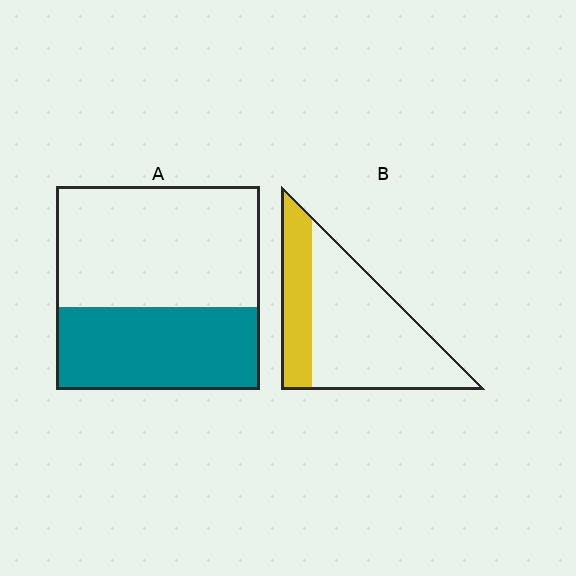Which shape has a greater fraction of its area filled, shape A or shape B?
Shape A.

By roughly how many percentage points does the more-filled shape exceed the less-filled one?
By roughly 15 percentage points (A over B).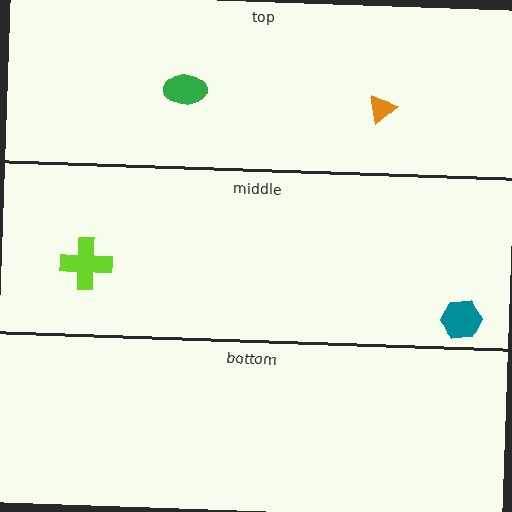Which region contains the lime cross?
The middle region.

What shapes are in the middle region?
The teal hexagon, the lime cross.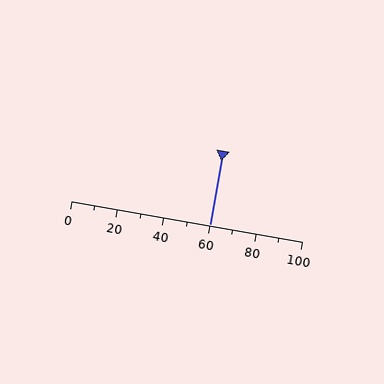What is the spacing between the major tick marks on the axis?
The major ticks are spaced 20 apart.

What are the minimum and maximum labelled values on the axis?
The axis runs from 0 to 100.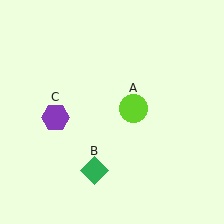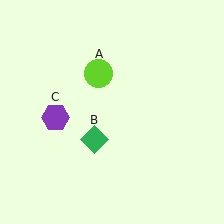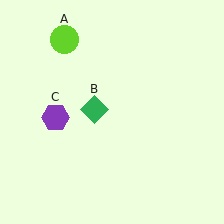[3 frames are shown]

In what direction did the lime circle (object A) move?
The lime circle (object A) moved up and to the left.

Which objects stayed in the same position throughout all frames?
Purple hexagon (object C) remained stationary.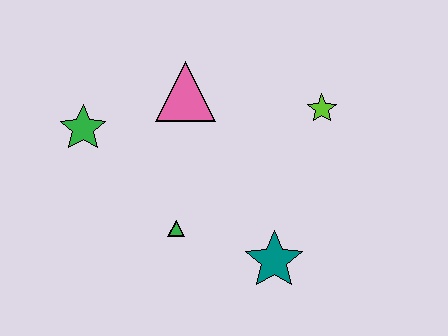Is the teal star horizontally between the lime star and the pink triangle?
Yes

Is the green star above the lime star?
No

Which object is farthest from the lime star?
The green star is farthest from the lime star.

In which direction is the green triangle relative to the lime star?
The green triangle is to the left of the lime star.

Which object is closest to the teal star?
The green triangle is closest to the teal star.